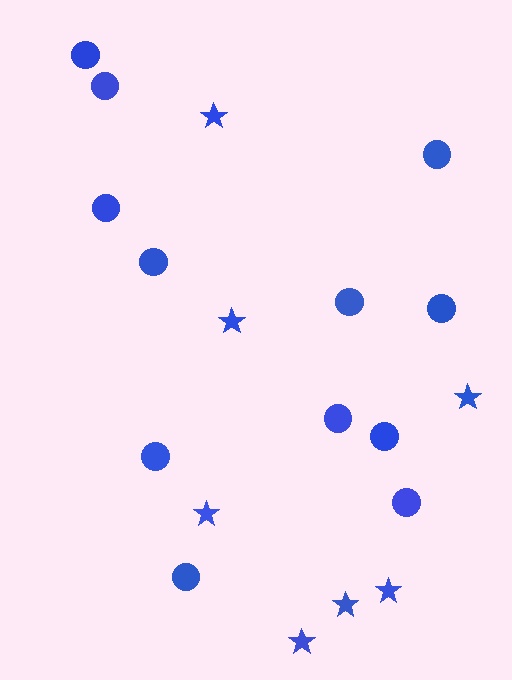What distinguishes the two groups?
There are 2 groups: one group of stars (7) and one group of circles (12).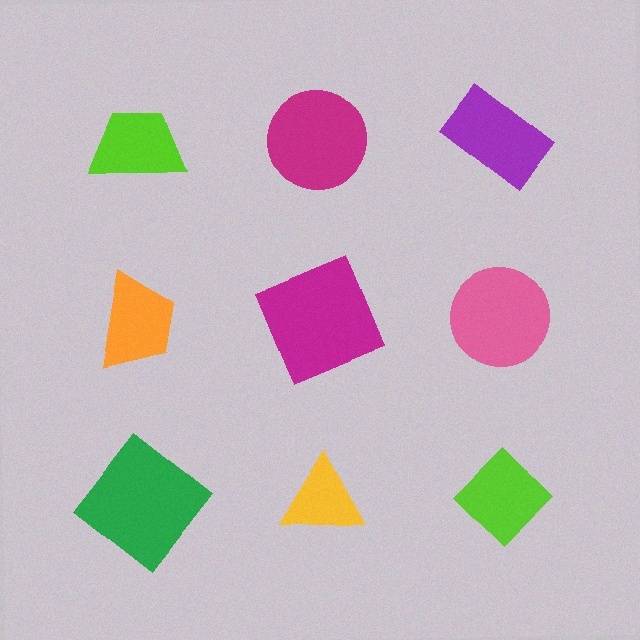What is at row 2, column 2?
A magenta square.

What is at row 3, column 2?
A yellow triangle.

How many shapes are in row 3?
3 shapes.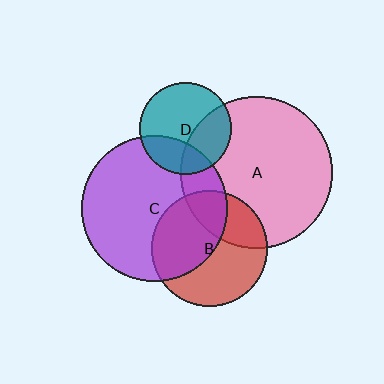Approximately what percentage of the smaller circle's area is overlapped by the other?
Approximately 15%.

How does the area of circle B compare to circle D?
Approximately 1.6 times.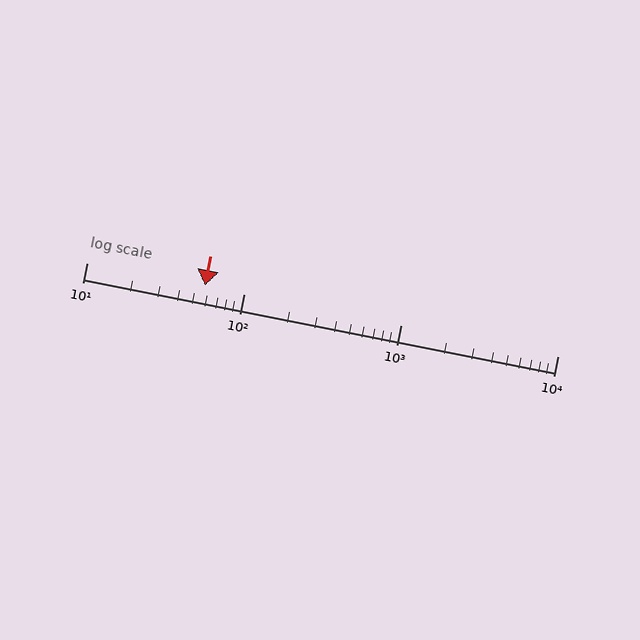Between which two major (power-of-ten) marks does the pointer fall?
The pointer is between 10 and 100.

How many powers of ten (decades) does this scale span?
The scale spans 3 decades, from 10 to 10000.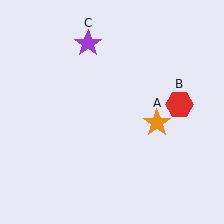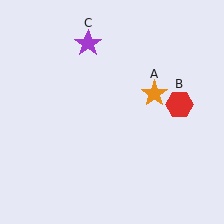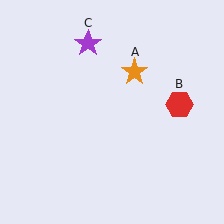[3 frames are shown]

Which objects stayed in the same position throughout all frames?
Red hexagon (object B) and purple star (object C) remained stationary.